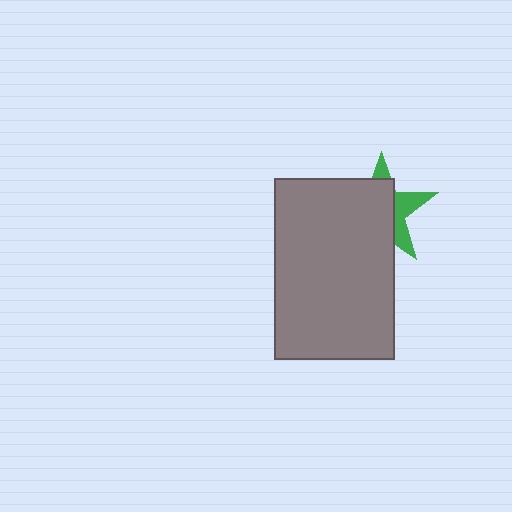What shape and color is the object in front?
The object in front is a gray rectangle.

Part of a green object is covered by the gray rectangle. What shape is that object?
It is a star.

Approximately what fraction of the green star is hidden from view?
Roughly 66% of the green star is hidden behind the gray rectangle.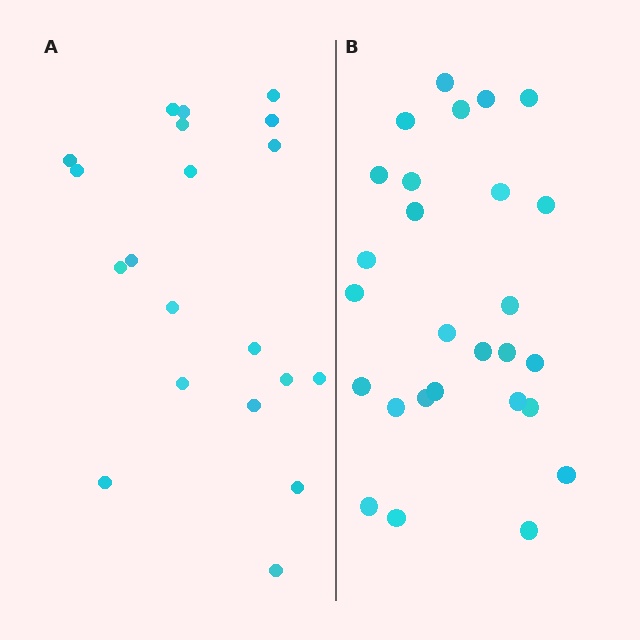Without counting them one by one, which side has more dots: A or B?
Region B (the right region) has more dots.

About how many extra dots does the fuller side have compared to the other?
Region B has roughly 8 or so more dots than region A.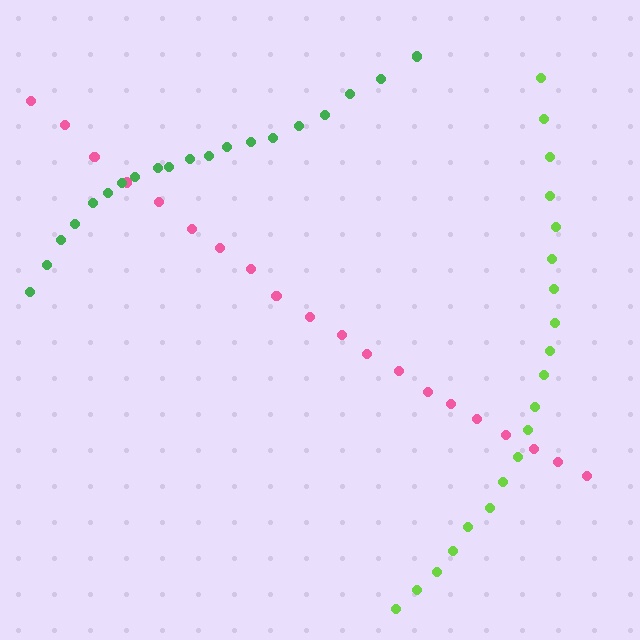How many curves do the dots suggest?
There are 3 distinct paths.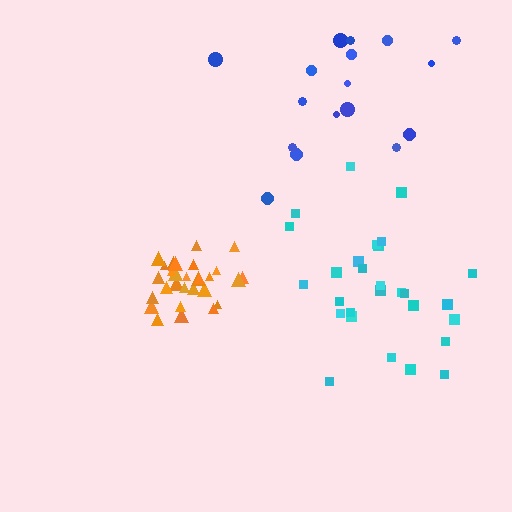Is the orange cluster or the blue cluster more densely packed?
Orange.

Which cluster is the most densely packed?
Orange.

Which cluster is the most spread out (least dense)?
Blue.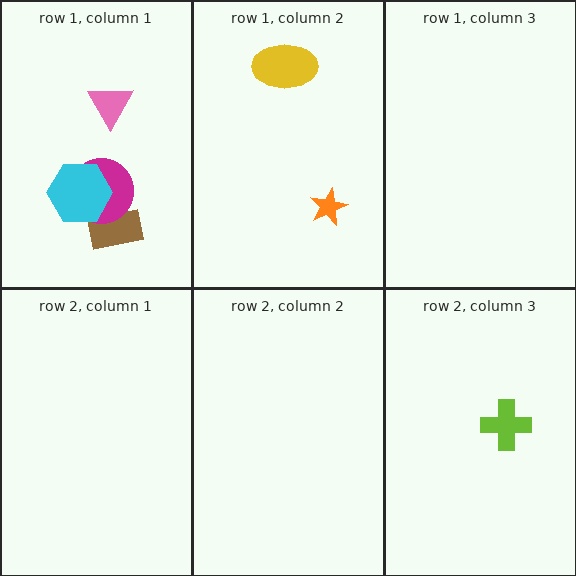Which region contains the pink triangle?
The row 1, column 1 region.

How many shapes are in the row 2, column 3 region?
1.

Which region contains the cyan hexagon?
The row 1, column 1 region.